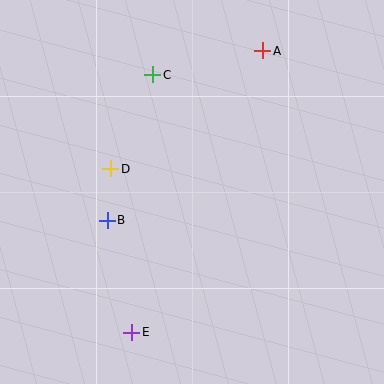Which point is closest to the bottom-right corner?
Point E is closest to the bottom-right corner.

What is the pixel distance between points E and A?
The distance between E and A is 311 pixels.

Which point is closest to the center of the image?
Point D at (111, 169) is closest to the center.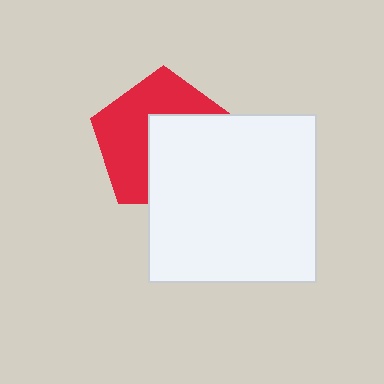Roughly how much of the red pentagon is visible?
About half of it is visible (roughly 51%).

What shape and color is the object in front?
The object in front is a white square.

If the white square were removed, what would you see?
You would see the complete red pentagon.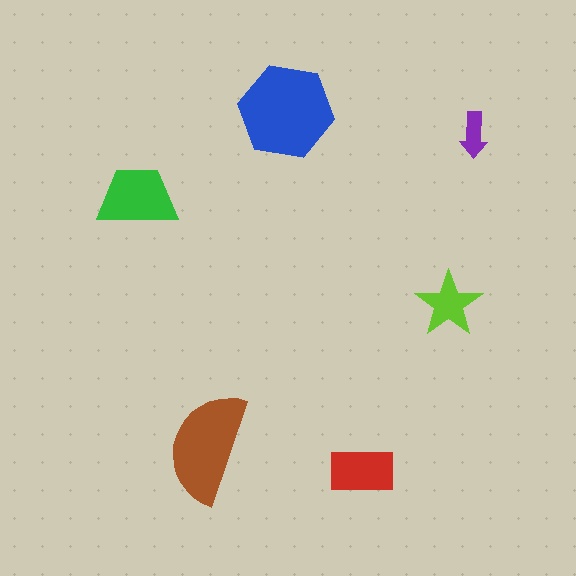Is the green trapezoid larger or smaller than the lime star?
Larger.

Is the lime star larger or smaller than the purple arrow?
Larger.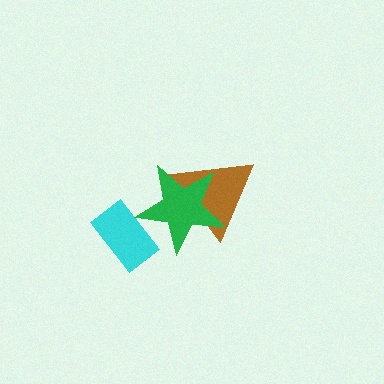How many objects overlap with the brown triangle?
1 object overlaps with the brown triangle.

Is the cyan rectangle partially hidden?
Yes, it is partially covered by another shape.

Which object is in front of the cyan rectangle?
The green star is in front of the cyan rectangle.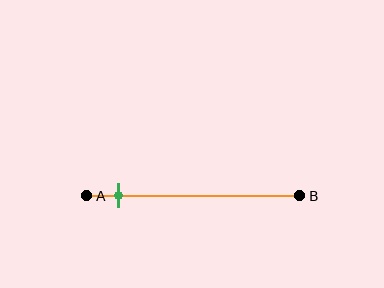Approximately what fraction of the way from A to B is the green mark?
The green mark is approximately 15% of the way from A to B.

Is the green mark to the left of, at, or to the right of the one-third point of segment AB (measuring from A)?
The green mark is to the left of the one-third point of segment AB.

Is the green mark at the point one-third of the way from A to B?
No, the mark is at about 15% from A, not at the 33% one-third point.